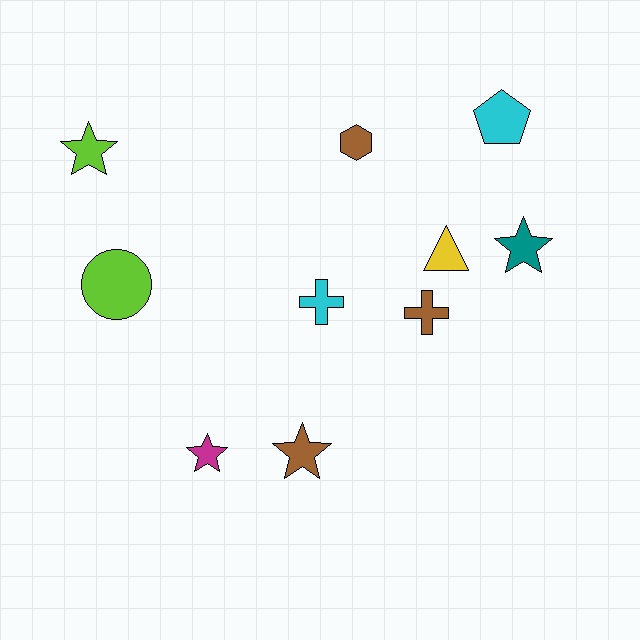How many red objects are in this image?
There are no red objects.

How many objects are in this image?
There are 10 objects.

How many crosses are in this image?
There are 2 crosses.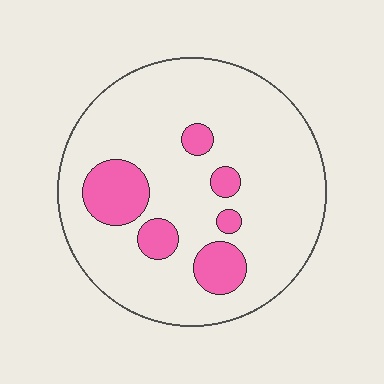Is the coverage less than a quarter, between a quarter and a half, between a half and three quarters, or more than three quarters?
Less than a quarter.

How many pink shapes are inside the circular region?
6.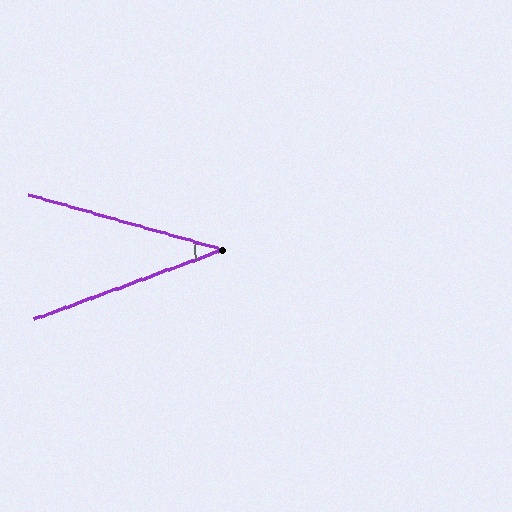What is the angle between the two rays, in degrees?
Approximately 36 degrees.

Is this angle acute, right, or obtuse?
It is acute.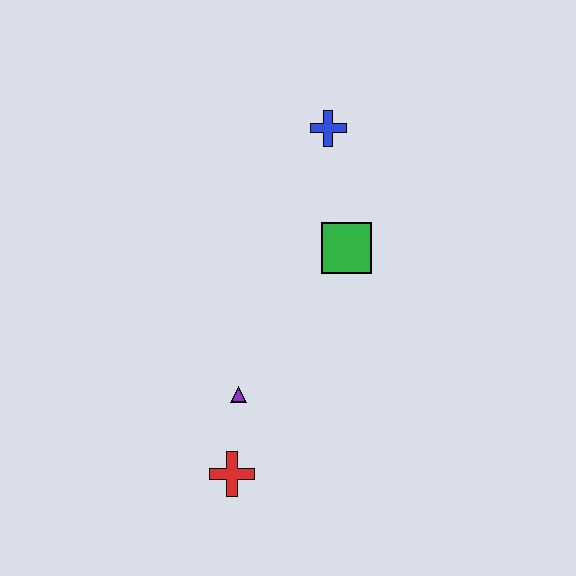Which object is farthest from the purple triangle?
The blue cross is farthest from the purple triangle.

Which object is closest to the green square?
The blue cross is closest to the green square.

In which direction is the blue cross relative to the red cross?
The blue cross is above the red cross.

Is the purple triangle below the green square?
Yes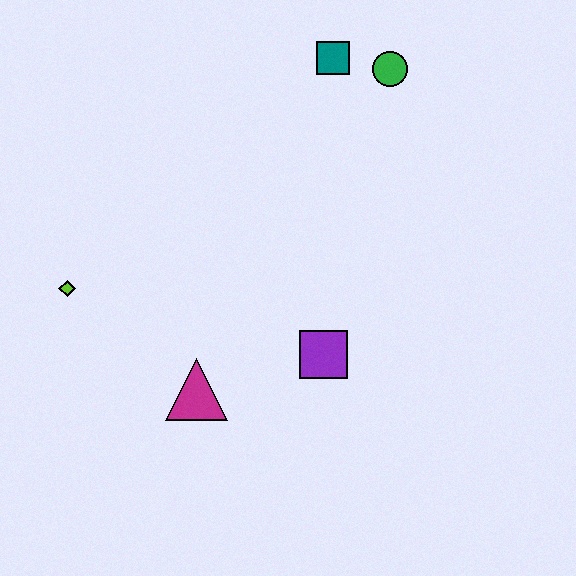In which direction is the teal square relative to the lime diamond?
The teal square is to the right of the lime diamond.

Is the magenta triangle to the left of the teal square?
Yes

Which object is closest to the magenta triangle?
The purple square is closest to the magenta triangle.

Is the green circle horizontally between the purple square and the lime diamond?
No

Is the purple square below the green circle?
Yes